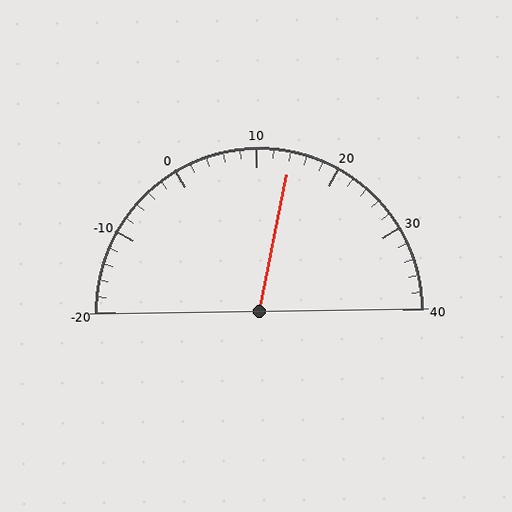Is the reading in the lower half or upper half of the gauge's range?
The reading is in the upper half of the range (-20 to 40).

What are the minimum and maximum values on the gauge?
The gauge ranges from -20 to 40.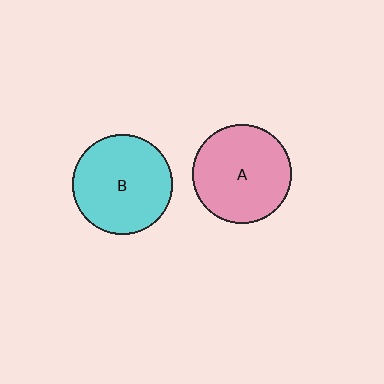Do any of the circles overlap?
No, none of the circles overlap.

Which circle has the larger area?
Circle B (cyan).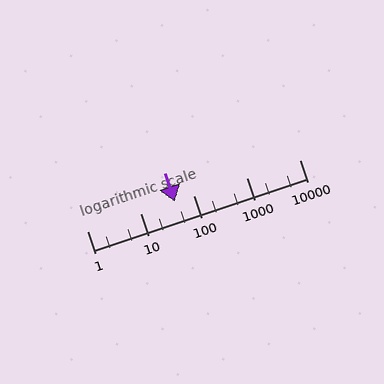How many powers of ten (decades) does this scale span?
The scale spans 4 decades, from 1 to 10000.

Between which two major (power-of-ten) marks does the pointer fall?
The pointer is between 10 and 100.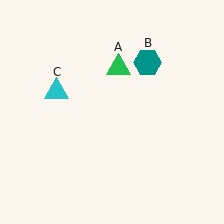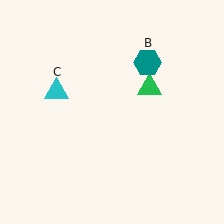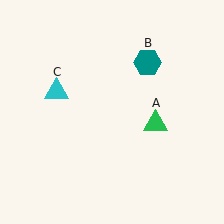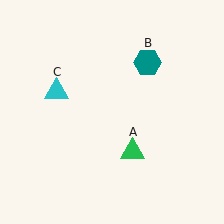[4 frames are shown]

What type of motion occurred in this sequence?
The green triangle (object A) rotated clockwise around the center of the scene.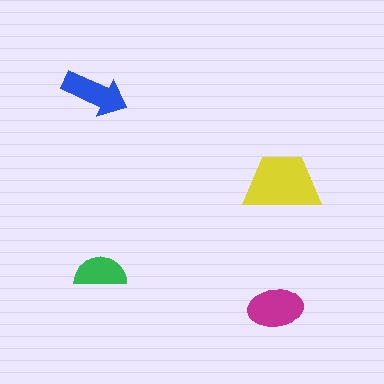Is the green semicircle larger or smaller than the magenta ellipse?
Smaller.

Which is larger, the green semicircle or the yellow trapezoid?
The yellow trapezoid.